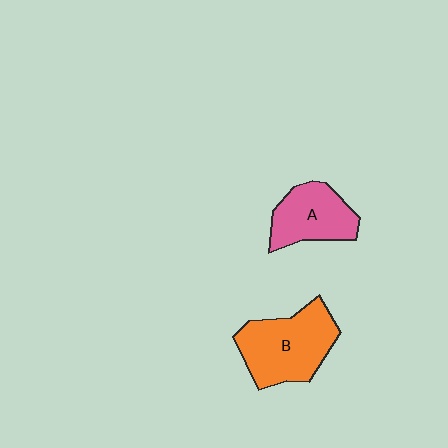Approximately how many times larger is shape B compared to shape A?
Approximately 1.4 times.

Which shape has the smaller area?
Shape A (pink).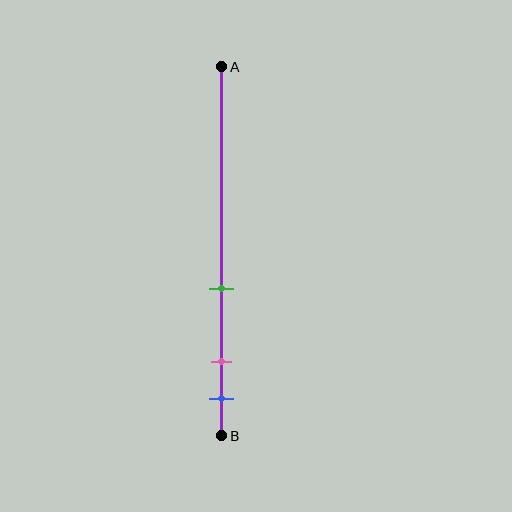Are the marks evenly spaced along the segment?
No, the marks are not evenly spaced.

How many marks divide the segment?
There are 3 marks dividing the segment.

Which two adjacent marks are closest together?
The pink and blue marks are the closest adjacent pair.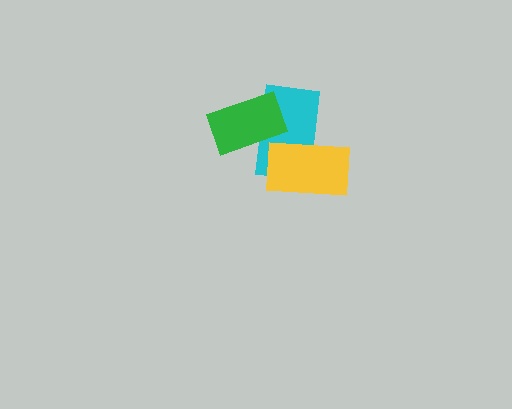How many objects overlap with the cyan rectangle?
2 objects overlap with the cyan rectangle.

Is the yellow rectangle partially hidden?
No, no other shape covers it.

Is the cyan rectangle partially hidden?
Yes, it is partially covered by another shape.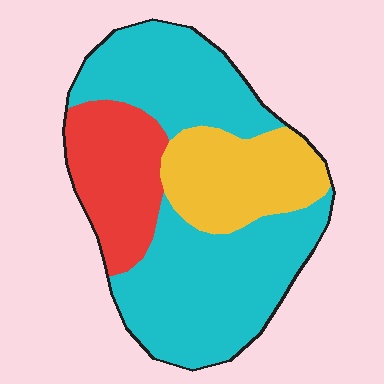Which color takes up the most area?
Cyan, at roughly 60%.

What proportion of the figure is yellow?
Yellow covers 21% of the figure.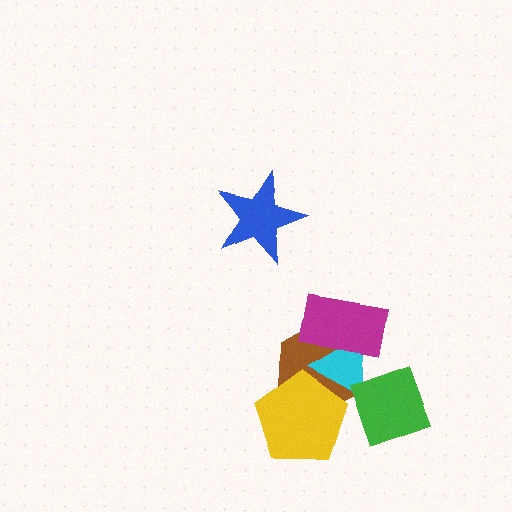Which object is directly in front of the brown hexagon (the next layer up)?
The cyan triangle is directly in front of the brown hexagon.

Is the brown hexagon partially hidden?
Yes, it is partially covered by another shape.